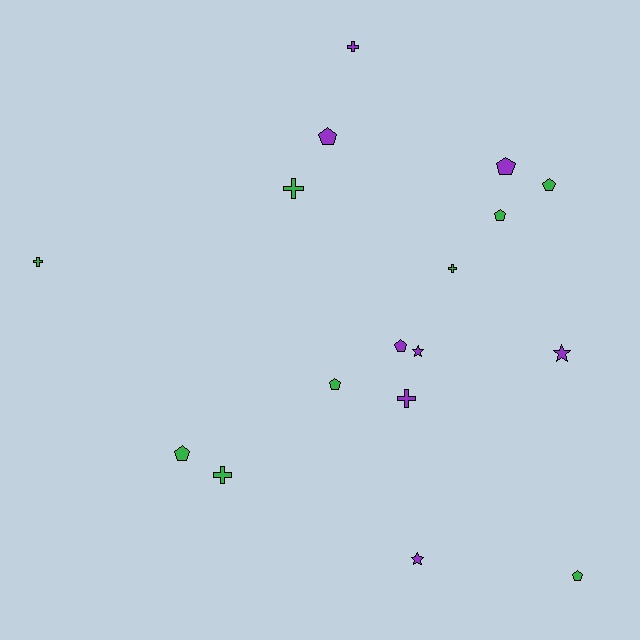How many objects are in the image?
There are 17 objects.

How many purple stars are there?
There are 3 purple stars.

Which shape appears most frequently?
Pentagon, with 8 objects.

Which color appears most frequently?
Green, with 9 objects.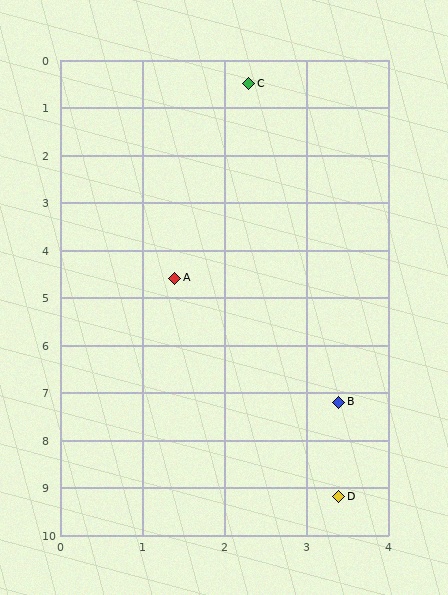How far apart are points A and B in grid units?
Points A and B are about 3.3 grid units apart.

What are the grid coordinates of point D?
Point D is at approximately (3.4, 9.2).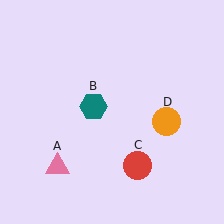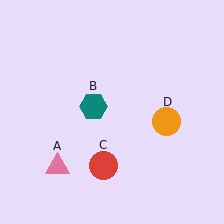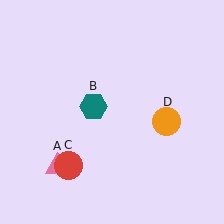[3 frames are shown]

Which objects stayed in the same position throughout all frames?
Pink triangle (object A) and teal hexagon (object B) and orange circle (object D) remained stationary.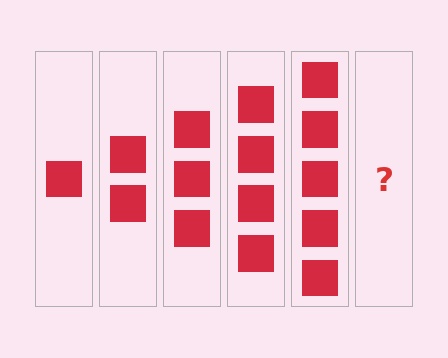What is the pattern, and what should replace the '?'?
The pattern is that each step adds one more square. The '?' should be 6 squares.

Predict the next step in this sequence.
The next step is 6 squares.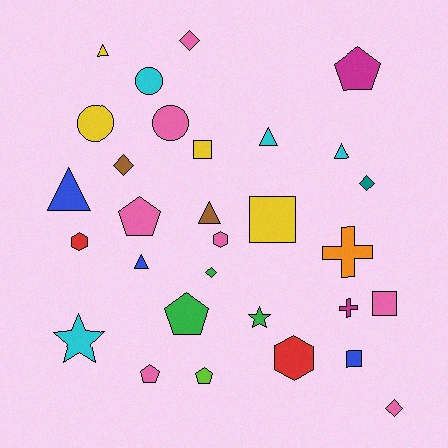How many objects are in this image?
There are 30 objects.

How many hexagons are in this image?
There are 3 hexagons.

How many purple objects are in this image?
There are no purple objects.